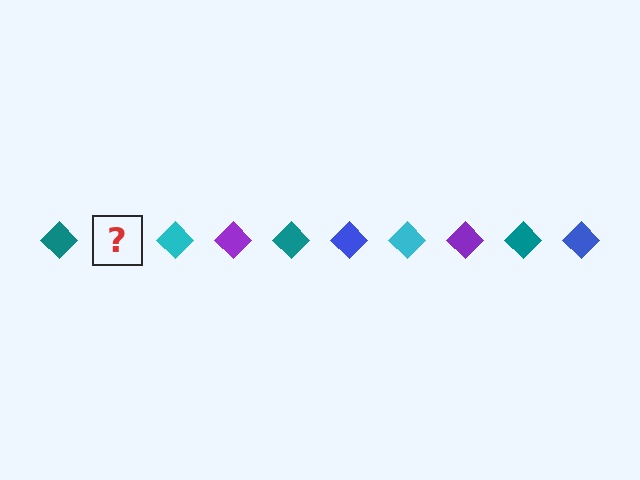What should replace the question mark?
The question mark should be replaced with a blue diamond.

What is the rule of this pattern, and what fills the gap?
The rule is that the pattern cycles through teal, blue, cyan, purple diamonds. The gap should be filled with a blue diamond.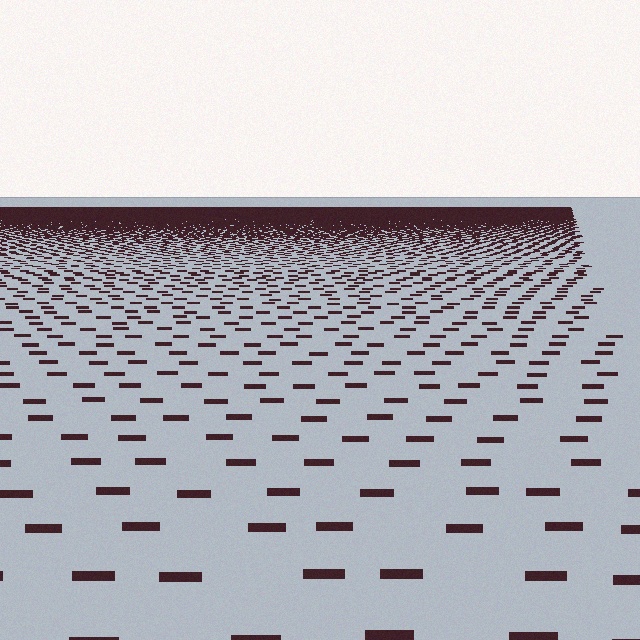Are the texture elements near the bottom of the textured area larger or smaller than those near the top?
Larger. Near the bottom, elements are closer to the viewer and appear at a bigger on-screen size.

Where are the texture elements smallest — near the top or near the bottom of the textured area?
Near the top.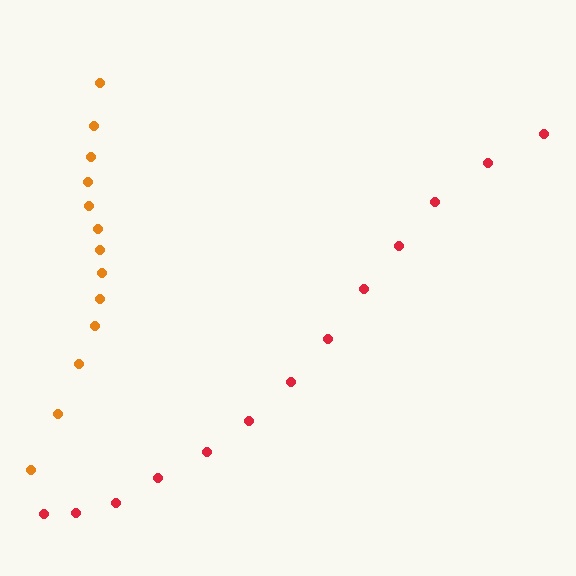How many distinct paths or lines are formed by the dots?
There are 2 distinct paths.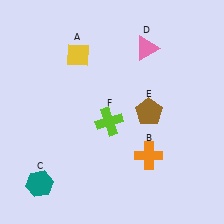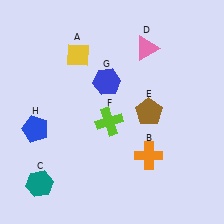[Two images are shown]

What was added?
A blue hexagon (G), a blue pentagon (H) were added in Image 2.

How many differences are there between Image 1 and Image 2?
There are 2 differences between the two images.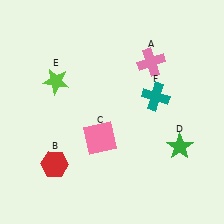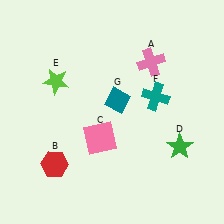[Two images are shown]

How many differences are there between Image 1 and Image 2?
There is 1 difference between the two images.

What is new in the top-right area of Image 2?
A teal diamond (G) was added in the top-right area of Image 2.